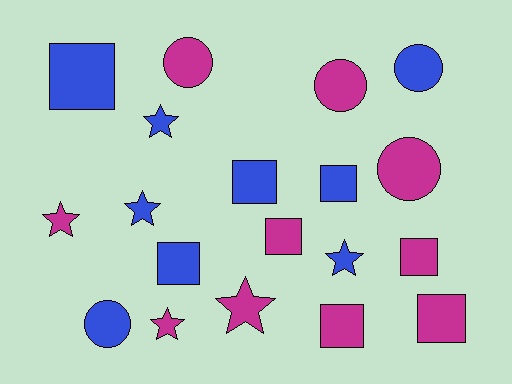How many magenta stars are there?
There are 3 magenta stars.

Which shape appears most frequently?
Square, with 8 objects.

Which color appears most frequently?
Magenta, with 10 objects.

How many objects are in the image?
There are 19 objects.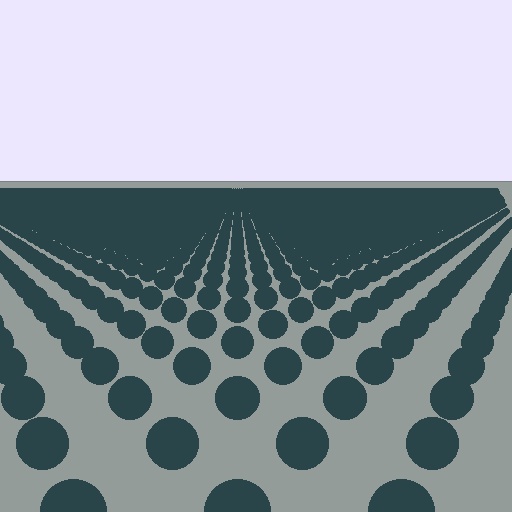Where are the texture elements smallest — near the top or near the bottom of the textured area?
Near the top.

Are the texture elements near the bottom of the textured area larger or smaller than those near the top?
Larger. Near the bottom, elements are closer to the viewer and appear at a bigger on-screen size.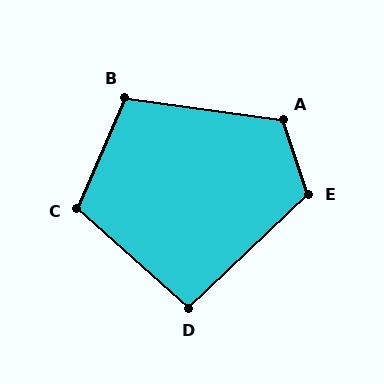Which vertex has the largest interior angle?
A, at approximately 117 degrees.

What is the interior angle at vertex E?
Approximately 115 degrees (obtuse).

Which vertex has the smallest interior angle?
D, at approximately 95 degrees.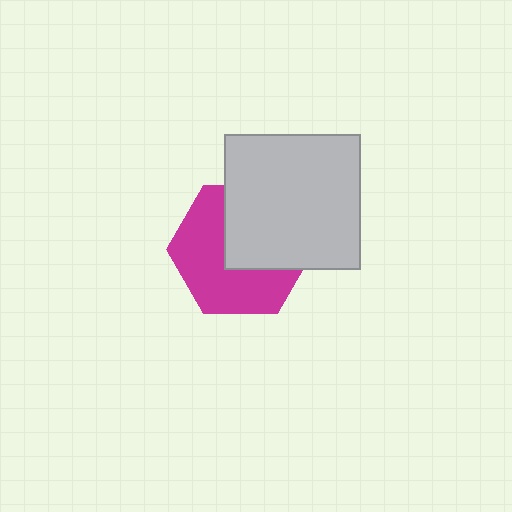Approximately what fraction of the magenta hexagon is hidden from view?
Roughly 45% of the magenta hexagon is hidden behind the light gray square.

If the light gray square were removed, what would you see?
You would see the complete magenta hexagon.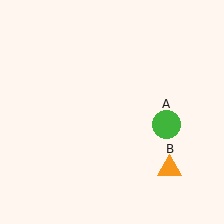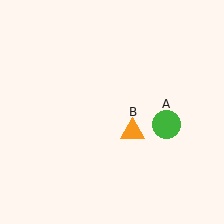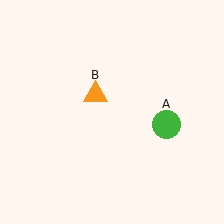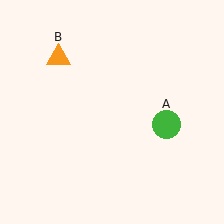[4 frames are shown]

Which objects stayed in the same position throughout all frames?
Green circle (object A) remained stationary.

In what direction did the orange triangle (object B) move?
The orange triangle (object B) moved up and to the left.